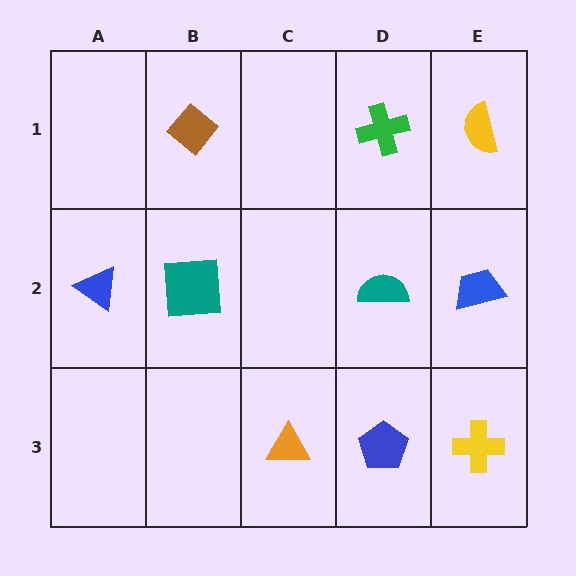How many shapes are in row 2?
4 shapes.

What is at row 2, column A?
A blue triangle.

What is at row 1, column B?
A brown diamond.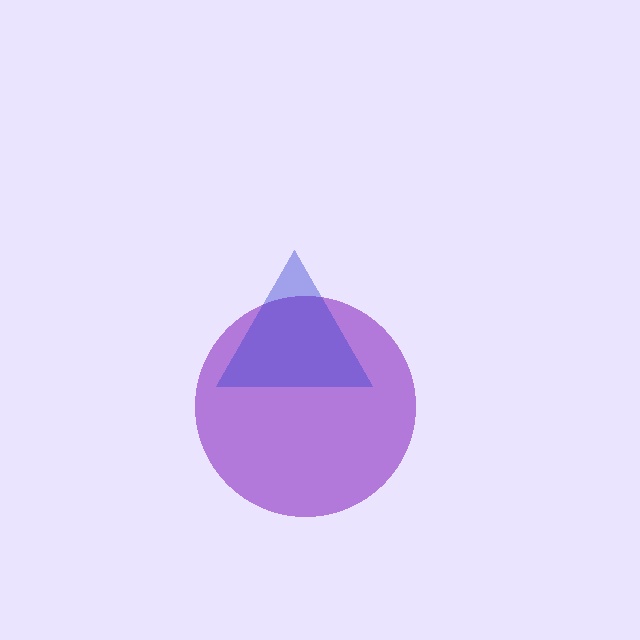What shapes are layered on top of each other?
The layered shapes are: a purple circle, a blue triangle.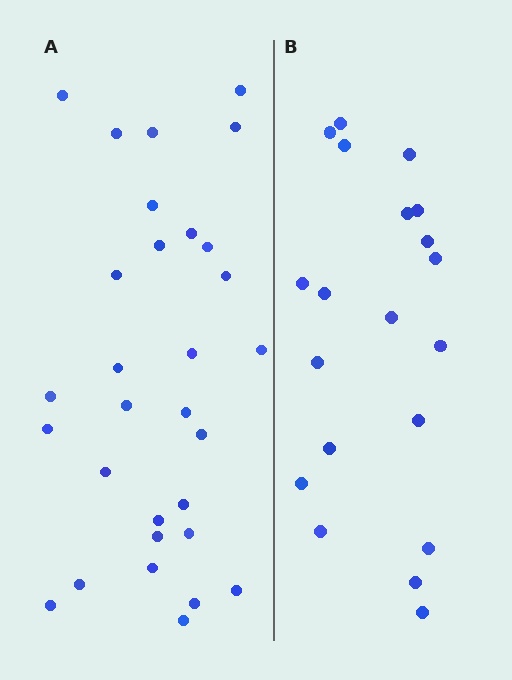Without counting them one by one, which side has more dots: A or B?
Region A (the left region) has more dots.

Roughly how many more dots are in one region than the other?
Region A has roughly 10 or so more dots than region B.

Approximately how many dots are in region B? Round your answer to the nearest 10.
About 20 dots.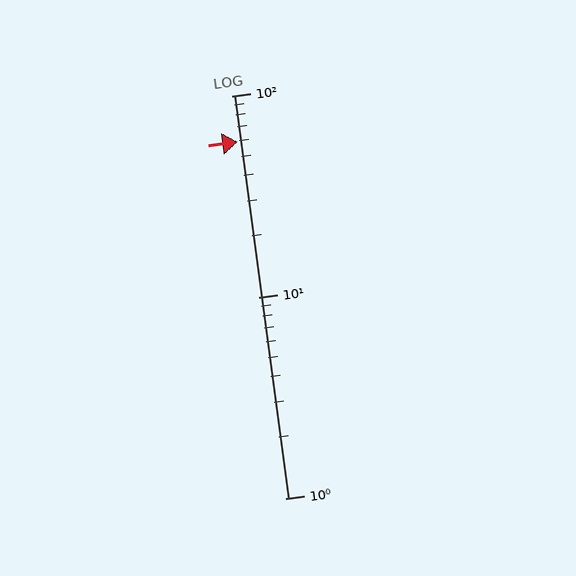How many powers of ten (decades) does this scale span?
The scale spans 2 decades, from 1 to 100.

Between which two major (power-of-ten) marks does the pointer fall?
The pointer is between 10 and 100.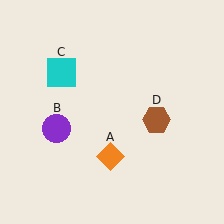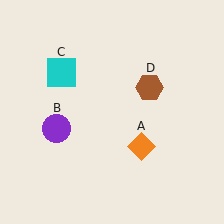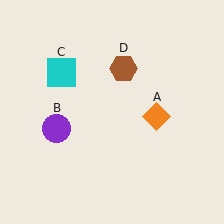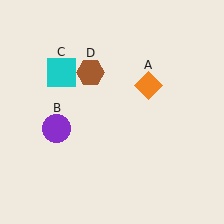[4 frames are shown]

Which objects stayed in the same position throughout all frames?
Purple circle (object B) and cyan square (object C) remained stationary.